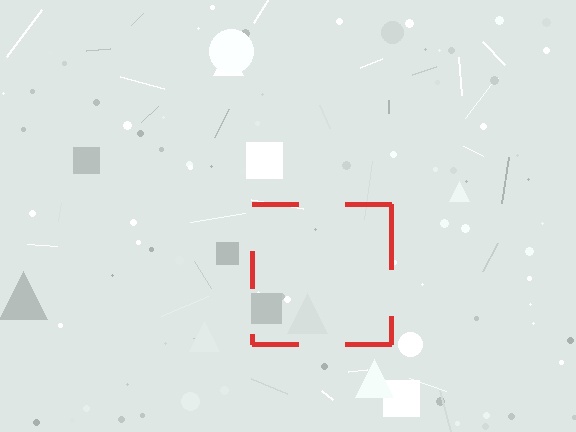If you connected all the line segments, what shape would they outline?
They would outline a square.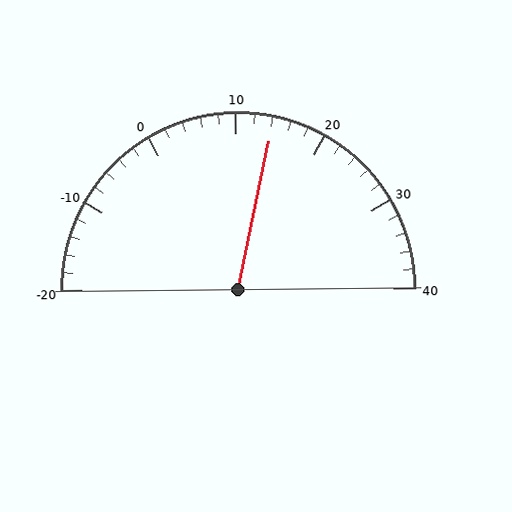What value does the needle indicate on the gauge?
The needle indicates approximately 14.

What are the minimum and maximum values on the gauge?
The gauge ranges from -20 to 40.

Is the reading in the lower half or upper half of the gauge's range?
The reading is in the upper half of the range (-20 to 40).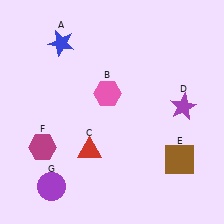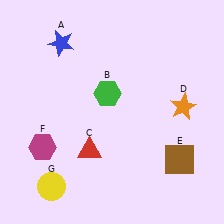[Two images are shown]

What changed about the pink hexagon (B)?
In Image 1, B is pink. In Image 2, it changed to green.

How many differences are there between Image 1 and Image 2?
There are 3 differences between the two images.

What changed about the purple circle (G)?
In Image 1, G is purple. In Image 2, it changed to yellow.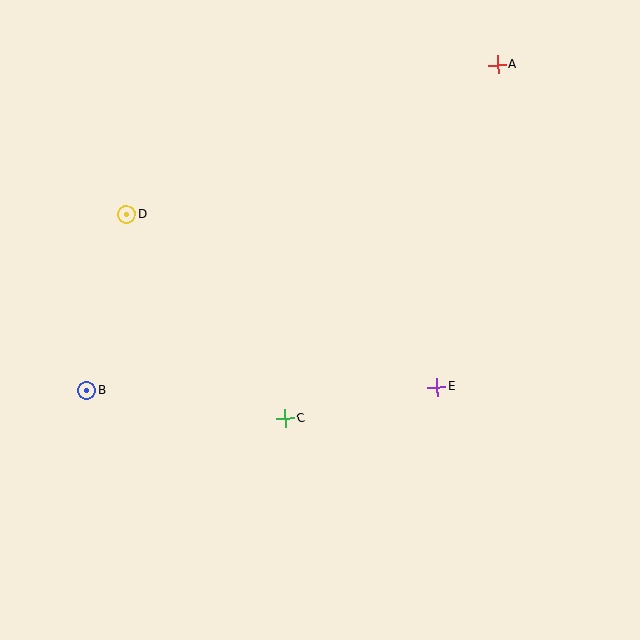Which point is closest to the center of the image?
Point C at (285, 419) is closest to the center.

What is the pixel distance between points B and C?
The distance between B and C is 200 pixels.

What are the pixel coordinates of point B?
Point B is at (87, 391).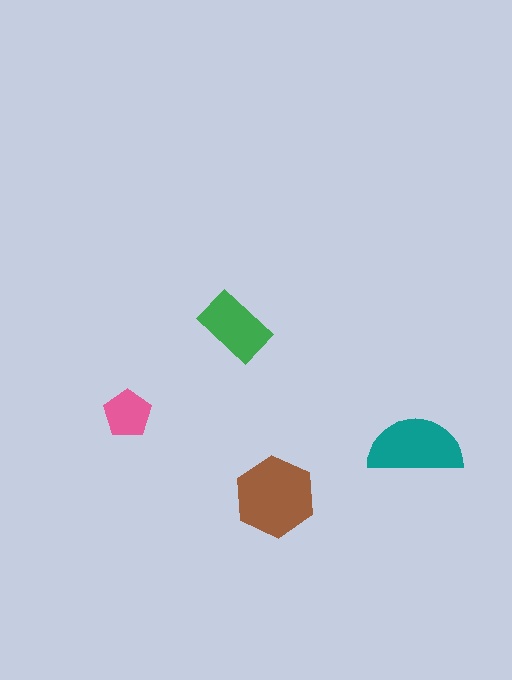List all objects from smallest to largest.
The pink pentagon, the green rectangle, the teal semicircle, the brown hexagon.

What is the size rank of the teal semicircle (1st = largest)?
2nd.